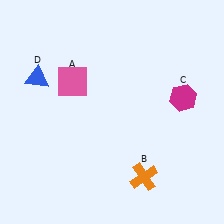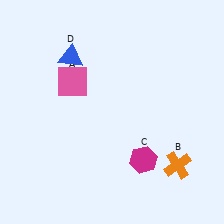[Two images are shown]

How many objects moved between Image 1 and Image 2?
3 objects moved between the two images.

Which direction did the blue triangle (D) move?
The blue triangle (D) moved right.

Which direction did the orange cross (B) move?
The orange cross (B) moved right.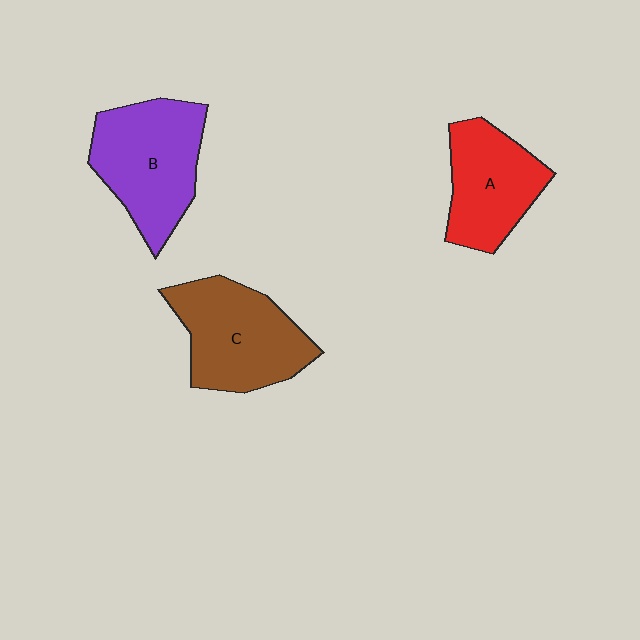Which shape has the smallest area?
Shape A (red).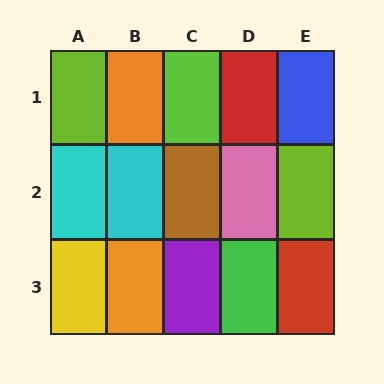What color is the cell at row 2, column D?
Pink.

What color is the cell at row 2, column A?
Cyan.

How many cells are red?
2 cells are red.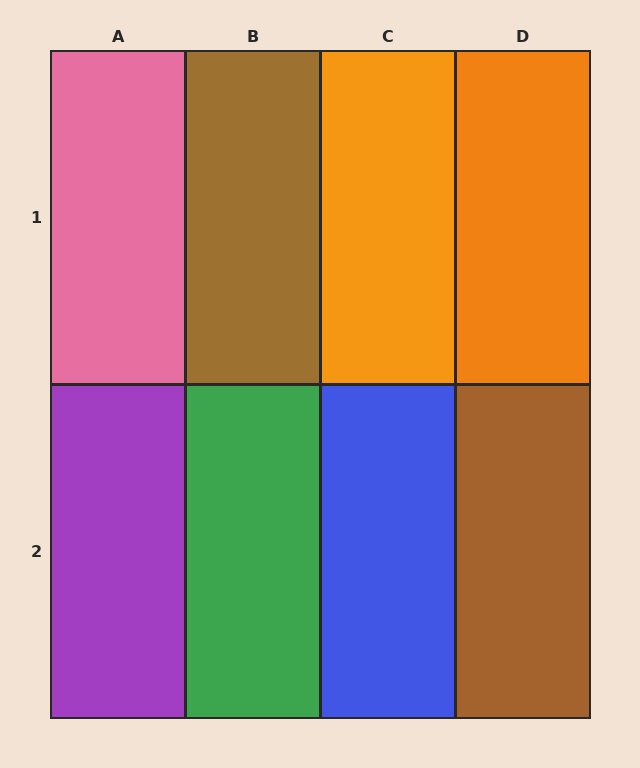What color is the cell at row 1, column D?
Orange.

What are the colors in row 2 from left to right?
Purple, green, blue, brown.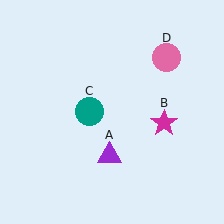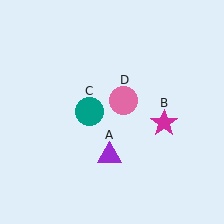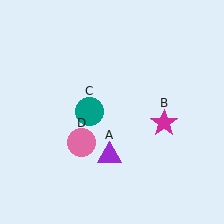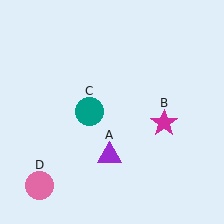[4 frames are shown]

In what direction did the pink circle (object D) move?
The pink circle (object D) moved down and to the left.